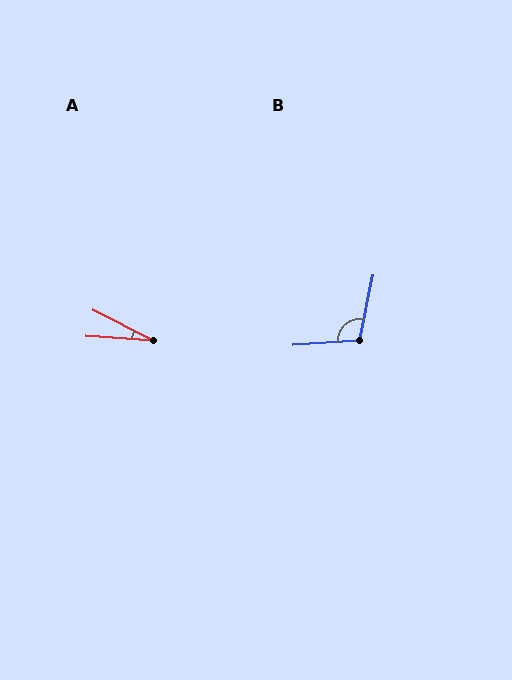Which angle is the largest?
B, at approximately 105 degrees.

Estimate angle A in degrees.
Approximately 23 degrees.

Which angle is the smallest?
A, at approximately 23 degrees.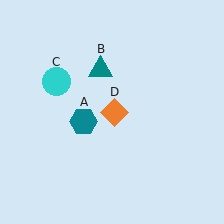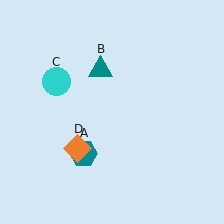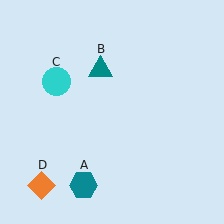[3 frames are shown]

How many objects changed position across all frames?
2 objects changed position: teal hexagon (object A), orange diamond (object D).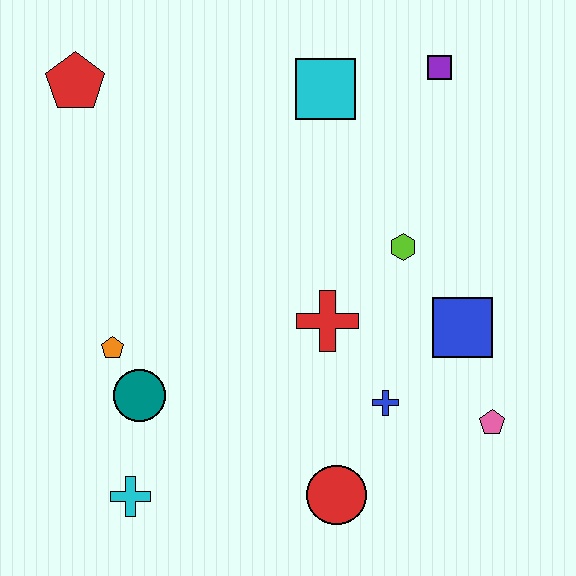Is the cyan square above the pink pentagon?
Yes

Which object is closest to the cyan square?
The purple square is closest to the cyan square.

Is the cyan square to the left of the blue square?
Yes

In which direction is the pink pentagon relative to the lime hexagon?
The pink pentagon is below the lime hexagon.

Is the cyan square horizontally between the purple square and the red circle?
No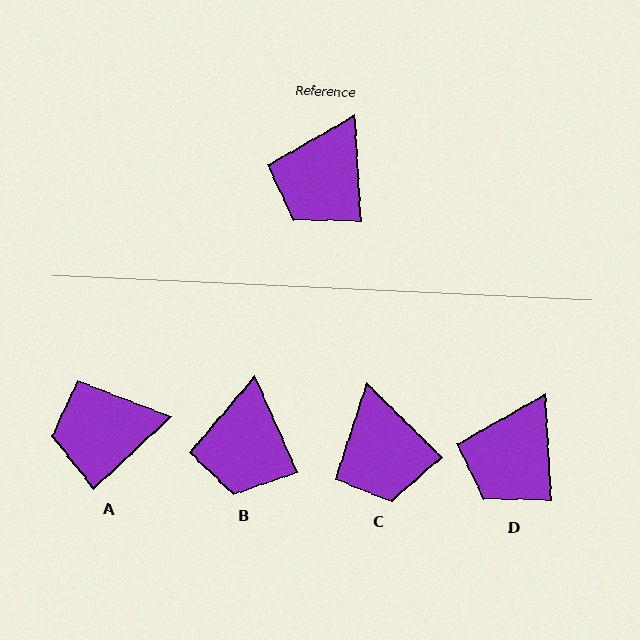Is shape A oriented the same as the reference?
No, it is off by about 50 degrees.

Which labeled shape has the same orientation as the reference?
D.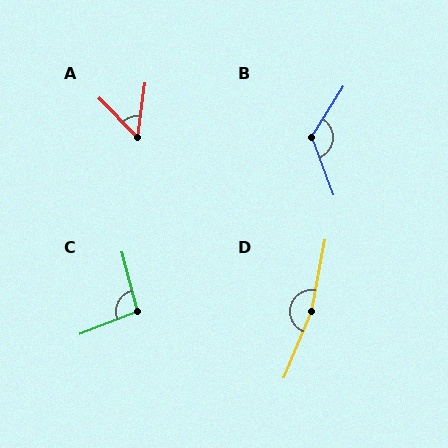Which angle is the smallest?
A, at approximately 52 degrees.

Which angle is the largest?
D, at approximately 168 degrees.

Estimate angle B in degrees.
Approximately 128 degrees.